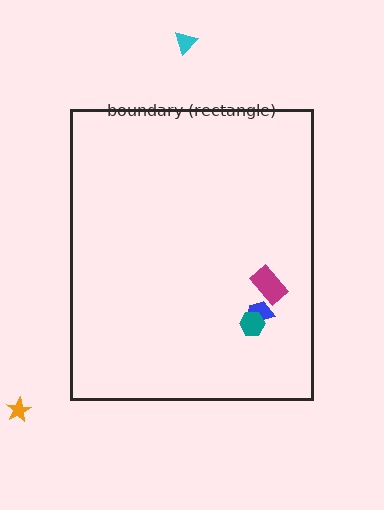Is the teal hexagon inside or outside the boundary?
Inside.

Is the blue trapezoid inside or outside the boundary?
Inside.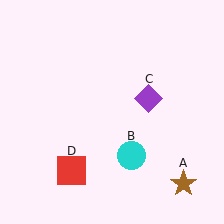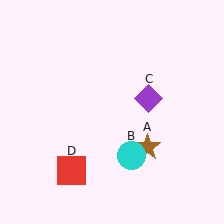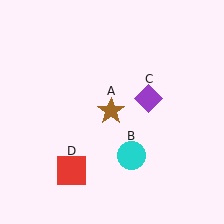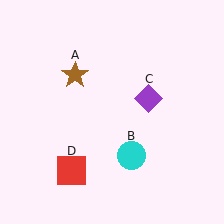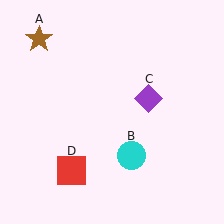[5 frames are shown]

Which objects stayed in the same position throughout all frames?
Cyan circle (object B) and purple diamond (object C) and red square (object D) remained stationary.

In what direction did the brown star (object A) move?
The brown star (object A) moved up and to the left.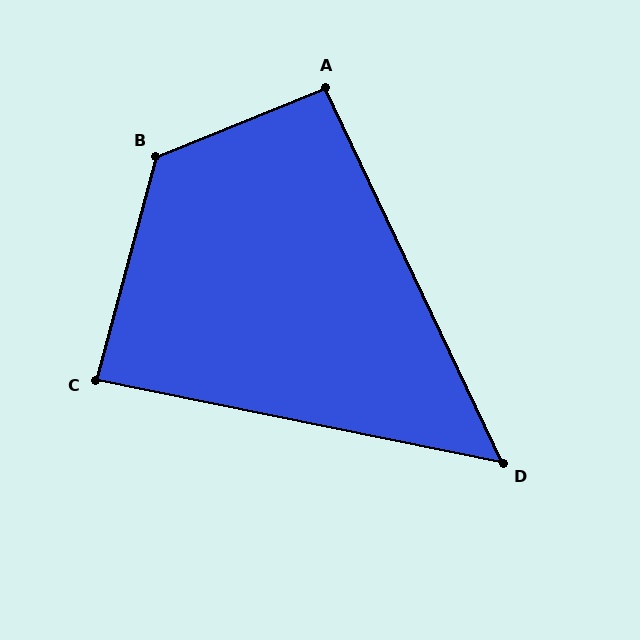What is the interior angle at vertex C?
Approximately 87 degrees (approximately right).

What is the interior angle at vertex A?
Approximately 93 degrees (approximately right).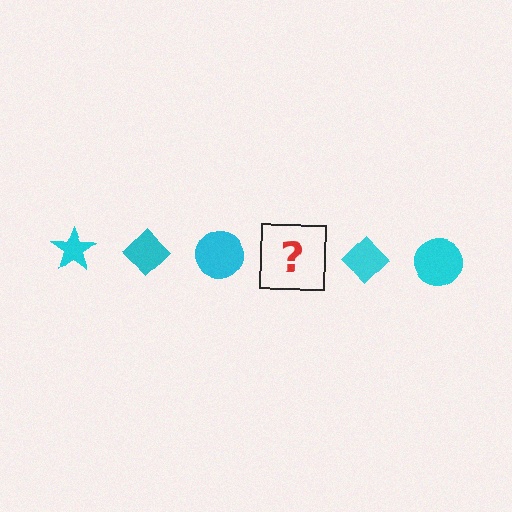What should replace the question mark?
The question mark should be replaced with a cyan star.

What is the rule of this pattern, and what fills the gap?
The rule is that the pattern cycles through star, diamond, circle shapes in cyan. The gap should be filled with a cyan star.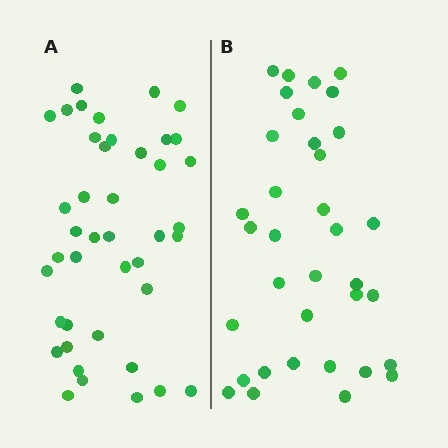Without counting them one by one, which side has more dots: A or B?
Region A (the left region) has more dots.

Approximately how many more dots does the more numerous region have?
Region A has roughly 8 or so more dots than region B.